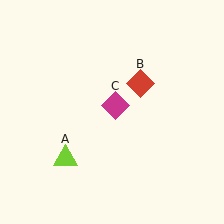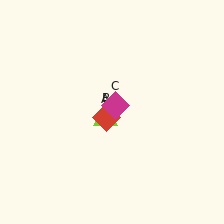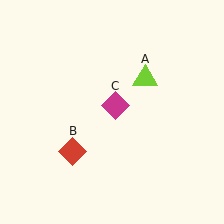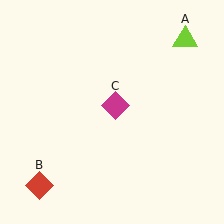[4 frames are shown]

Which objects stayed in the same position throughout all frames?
Magenta diamond (object C) remained stationary.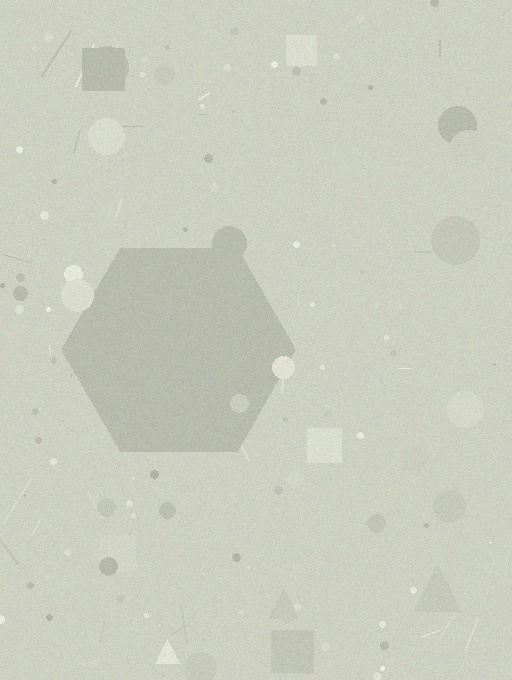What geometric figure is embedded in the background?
A hexagon is embedded in the background.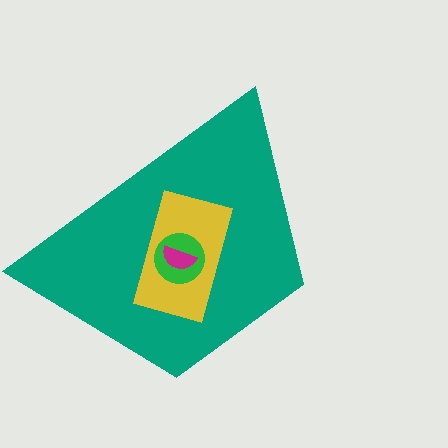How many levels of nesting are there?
4.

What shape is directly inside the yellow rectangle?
The green circle.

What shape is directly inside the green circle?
The magenta semicircle.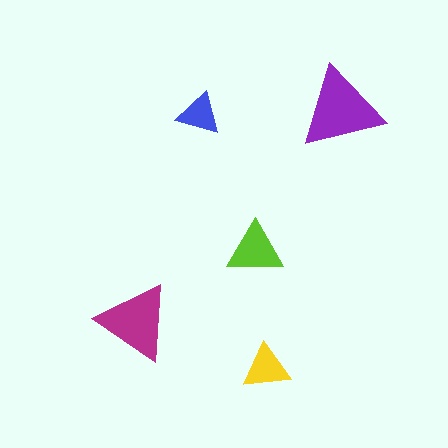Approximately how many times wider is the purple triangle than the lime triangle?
About 1.5 times wider.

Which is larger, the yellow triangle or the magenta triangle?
The magenta one.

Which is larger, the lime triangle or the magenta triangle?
The magenta one.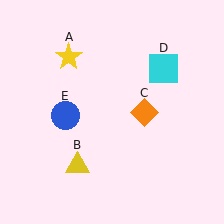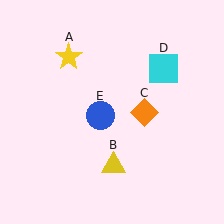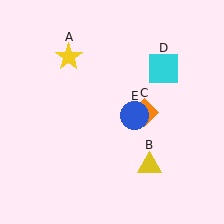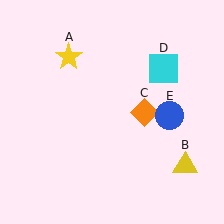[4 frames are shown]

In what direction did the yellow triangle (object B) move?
The yellow triangle (object B) moved right.